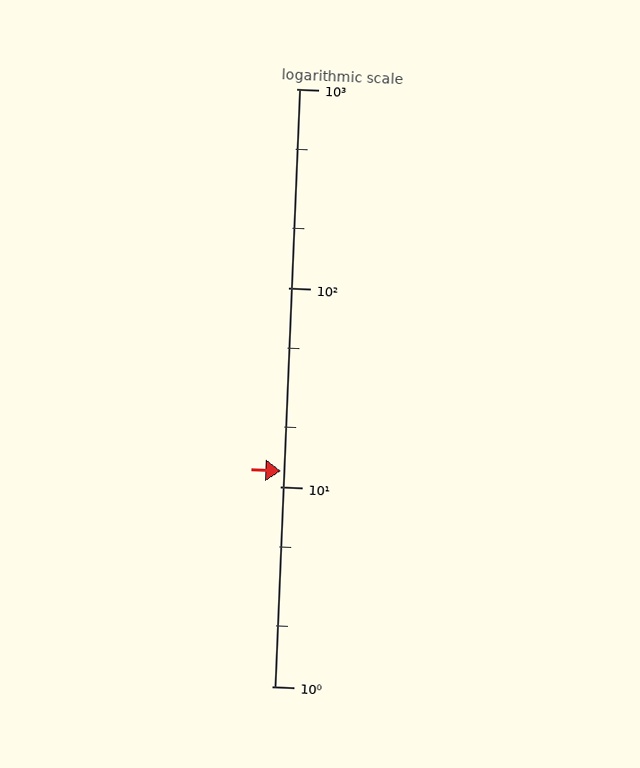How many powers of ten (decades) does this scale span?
The scale spans 3 decades, from 1 to 1000.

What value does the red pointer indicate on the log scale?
The pointer indicates approximately 12.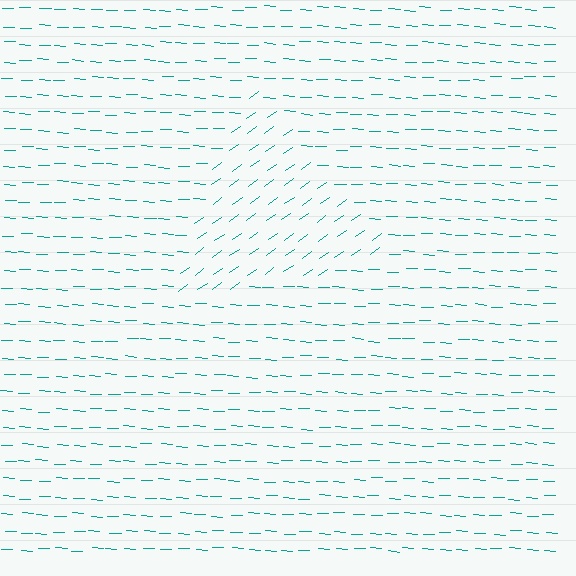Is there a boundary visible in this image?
Yes, there is a texture boundary formed by a change in line orientation.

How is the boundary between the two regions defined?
The boundary is defined purely by a change in line orientation (approximately 39 degrees difference). All lines are the same color and thickness.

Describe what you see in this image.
The image is filled with small teal line segments. A triangle region in the image has lines oriented differently from the surrounding lines, creating a visible texture boundary.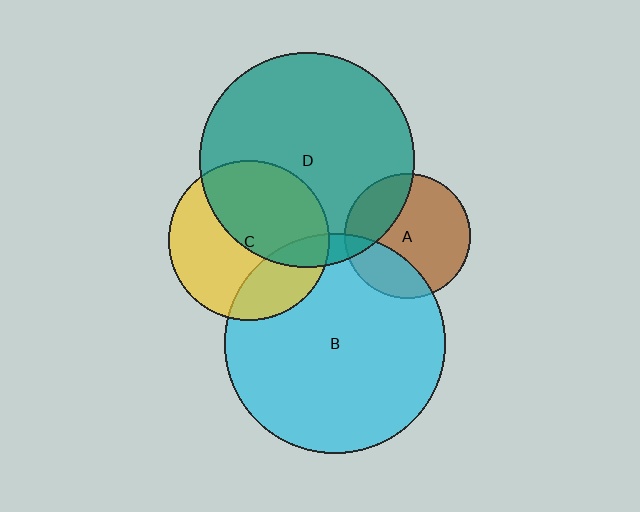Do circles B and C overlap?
Yes.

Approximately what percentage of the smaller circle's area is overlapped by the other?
Approximately 25%.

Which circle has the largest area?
Circle B (cyan).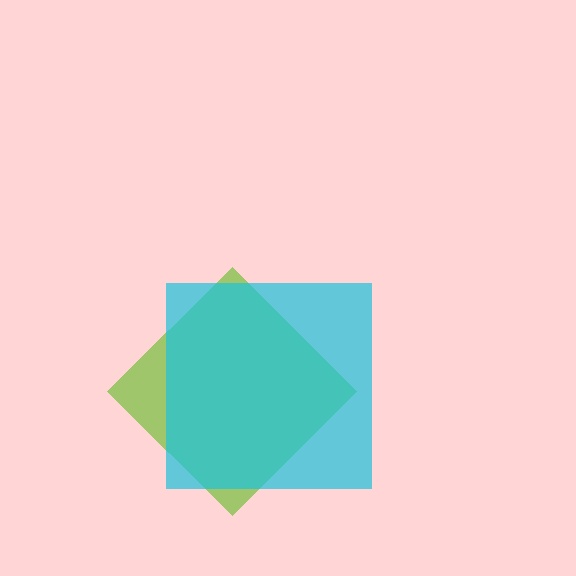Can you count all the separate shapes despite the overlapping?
Yes, there are 2 separate shapes.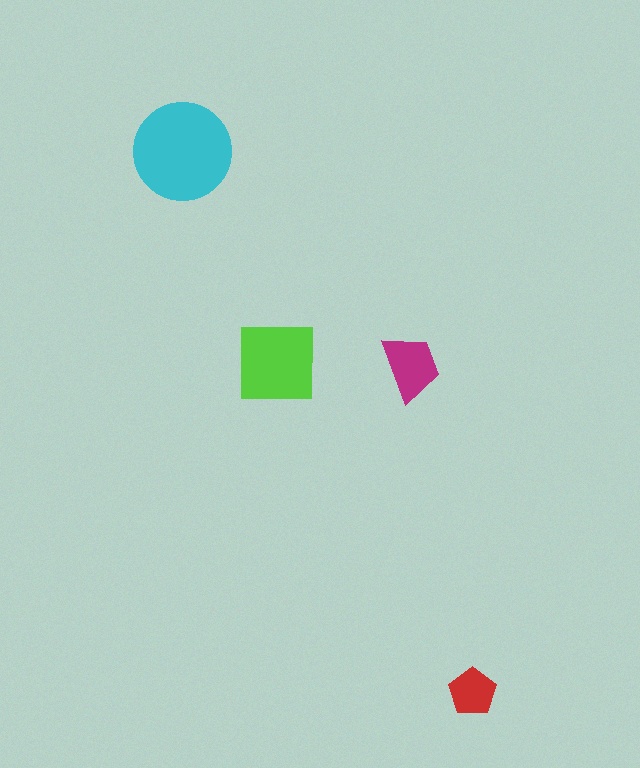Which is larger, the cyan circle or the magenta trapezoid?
The cyan circle.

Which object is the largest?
The cyan circle.